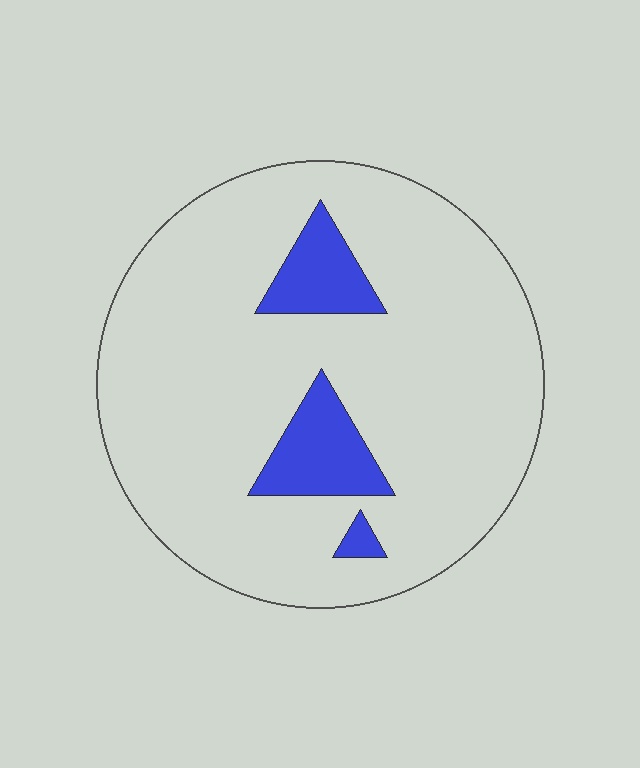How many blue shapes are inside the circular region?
3.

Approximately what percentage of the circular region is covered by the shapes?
Approximately 10%.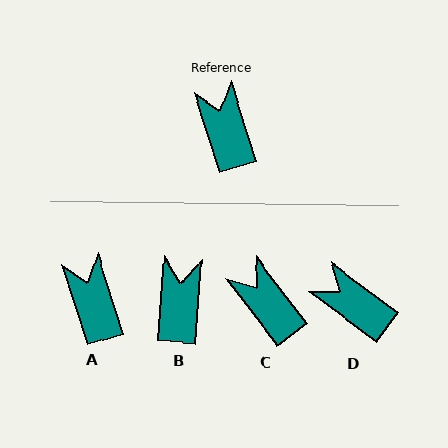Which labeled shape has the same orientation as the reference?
A.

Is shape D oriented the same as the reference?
No, it is off by about 36 degrees.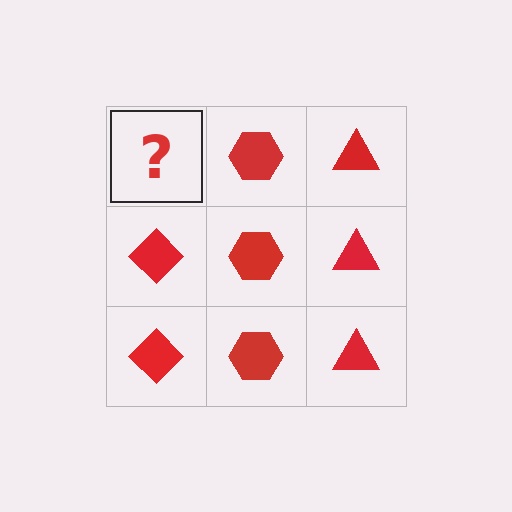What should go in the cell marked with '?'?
The missing cell should contain a red diamond.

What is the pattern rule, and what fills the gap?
The rule is that each column has a consistent shape. The gap should be filled with a red diamond.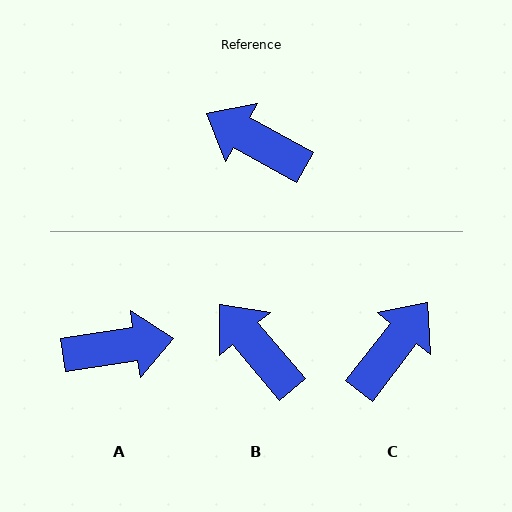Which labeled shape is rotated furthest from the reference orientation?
A, about 142 degrees away.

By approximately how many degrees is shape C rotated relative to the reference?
Approximately 99 degrees clockwise.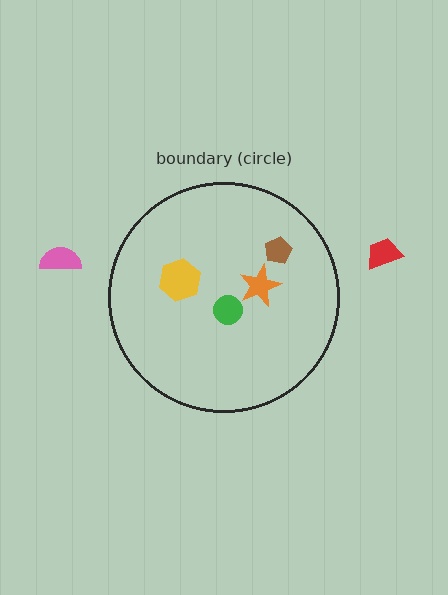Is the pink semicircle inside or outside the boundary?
Outside.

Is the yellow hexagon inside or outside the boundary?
Inside.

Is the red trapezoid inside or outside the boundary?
Outside.